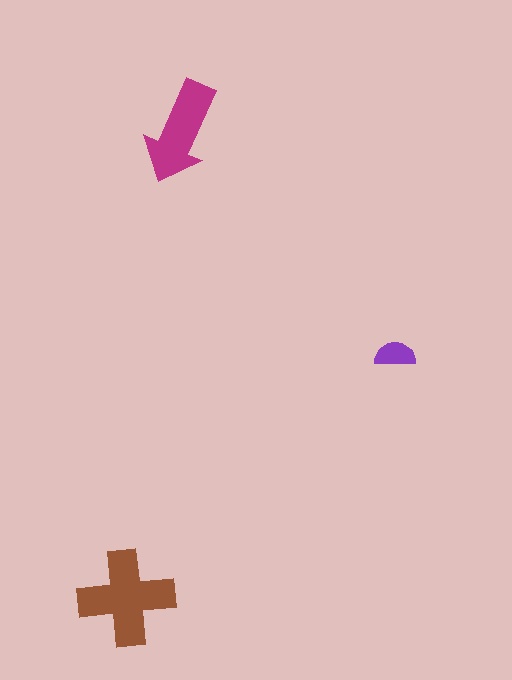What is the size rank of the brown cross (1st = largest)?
1st.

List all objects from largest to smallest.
The brown cross, the magenta arrow, the purple semicircle.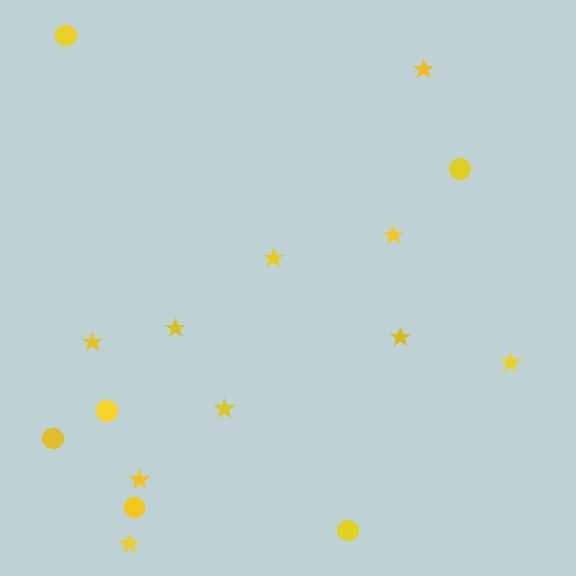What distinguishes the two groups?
There are 2 groups: one group of circles (6) and one group of stars (10).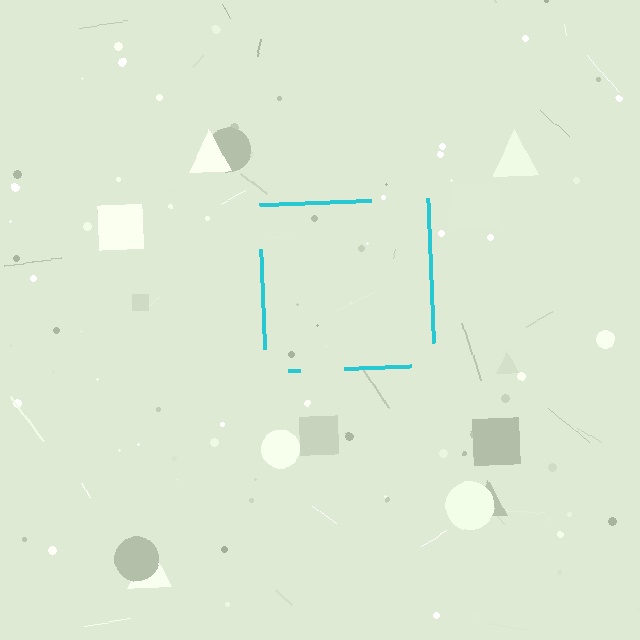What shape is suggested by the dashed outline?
The dashed outline suggests a square.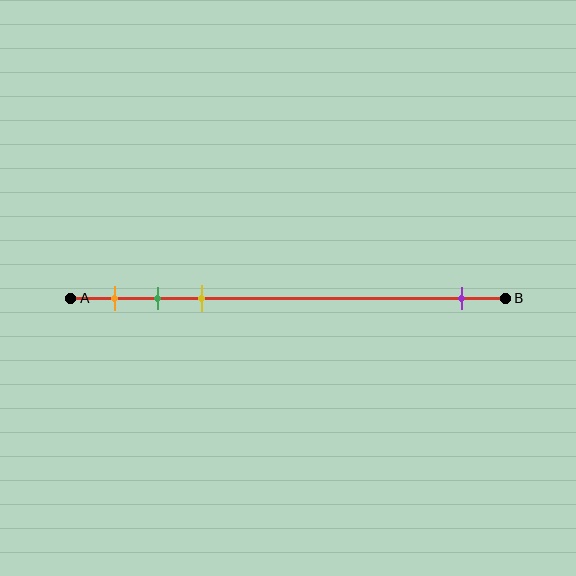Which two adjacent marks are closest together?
The green and yellow marks are the closest adjacent pair.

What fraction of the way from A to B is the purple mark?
The purple mark is approximately 90% (0.9) of the way from A to B.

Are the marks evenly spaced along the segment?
No, the marks are not evenly spaced.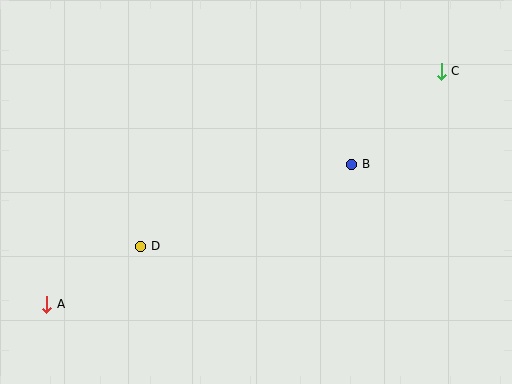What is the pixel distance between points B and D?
The distance between B and D is 226 pixels.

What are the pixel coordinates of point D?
Point D is at (141, 246).